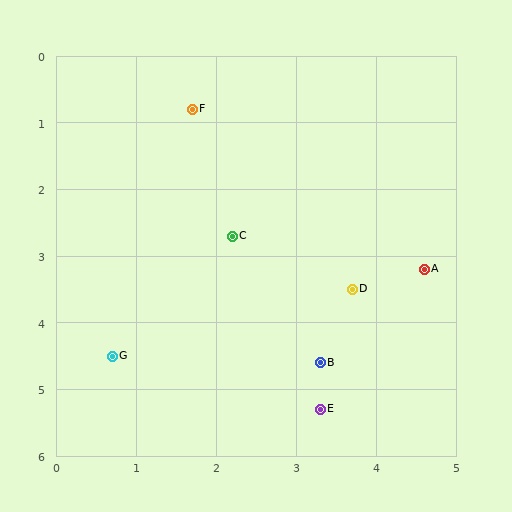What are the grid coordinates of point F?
Point F is at approximately (1.7, 0.8).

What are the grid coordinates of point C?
Point C is at approximately (2.2, 2.7).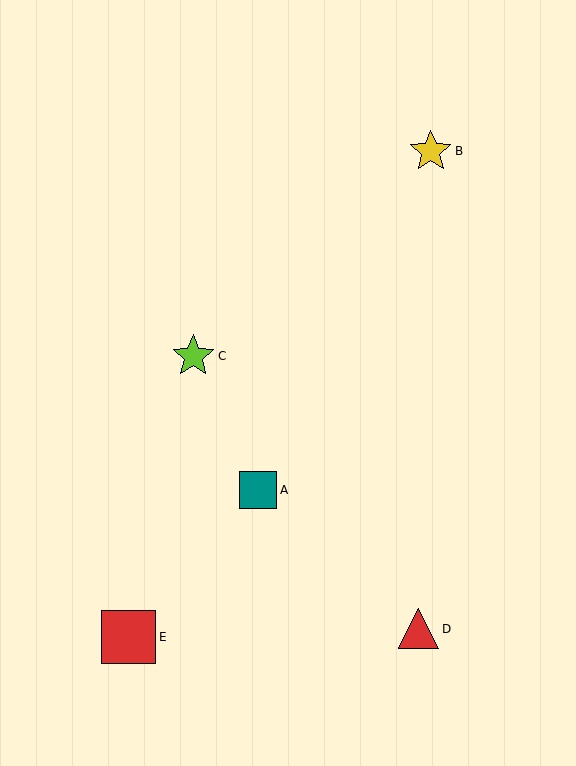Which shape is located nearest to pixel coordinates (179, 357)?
The lime star (labeled C) at (193, 356) is nearest to that location.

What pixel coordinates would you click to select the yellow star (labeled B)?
Click at (431, 151) to select the yellow star B.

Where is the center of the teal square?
The center of the teal square is at (258, 490).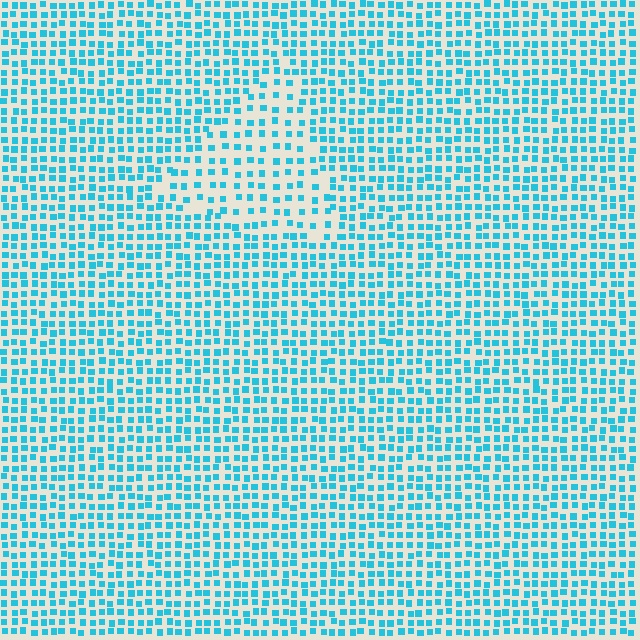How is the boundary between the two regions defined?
The boundary is defined by a change in element density (approximately 1.8x ratio). All elements are the same color, size, and shape.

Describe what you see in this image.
The image contains small cyan elements arranged at two different densities. A triangle-shaped region is visible where the elements are less densely packed than the surrounding area.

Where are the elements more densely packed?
The elements are more densely packed outside the triangle boundary.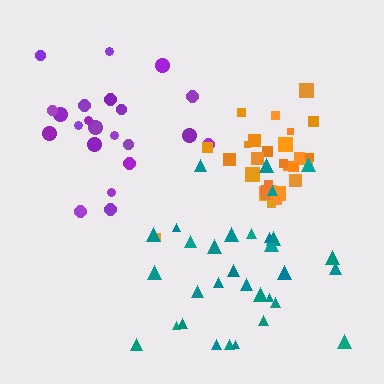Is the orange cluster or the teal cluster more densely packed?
Orange.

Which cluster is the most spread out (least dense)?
Purple.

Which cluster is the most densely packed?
Orange.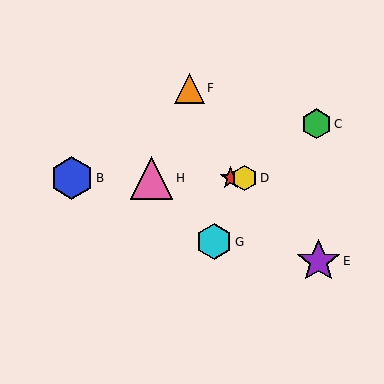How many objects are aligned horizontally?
4 objects (A, B, D, H) are aligned horizontally.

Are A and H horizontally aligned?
Yes, both are at y≈178.